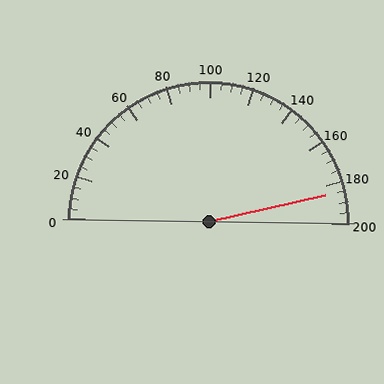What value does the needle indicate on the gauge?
The needle indicates approximately 185.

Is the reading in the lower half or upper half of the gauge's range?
The reading is in the upper half of the range (0 to 200).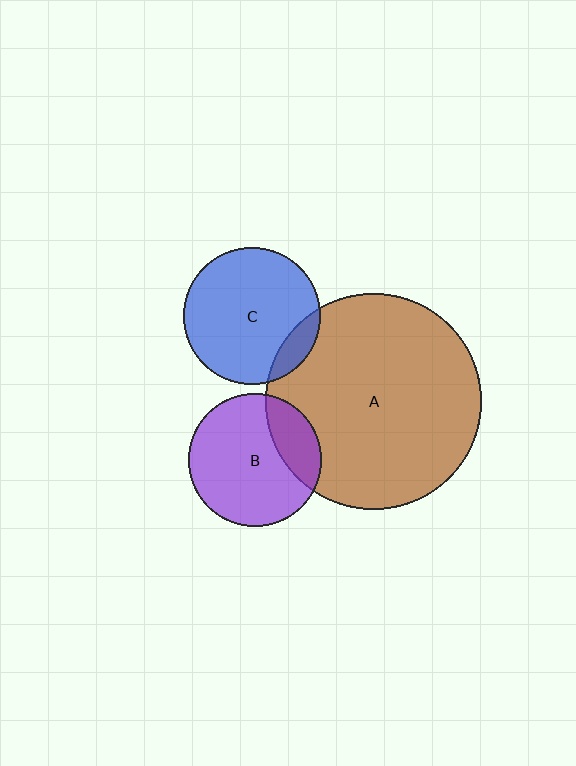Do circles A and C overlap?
Yes.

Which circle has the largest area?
Circle A (brown).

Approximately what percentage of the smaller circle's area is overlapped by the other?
Approximately 10%.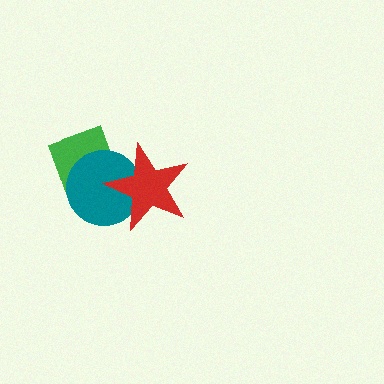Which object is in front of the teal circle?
The red star is in front of the teal circle.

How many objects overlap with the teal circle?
2 objects overlap with the teal circle.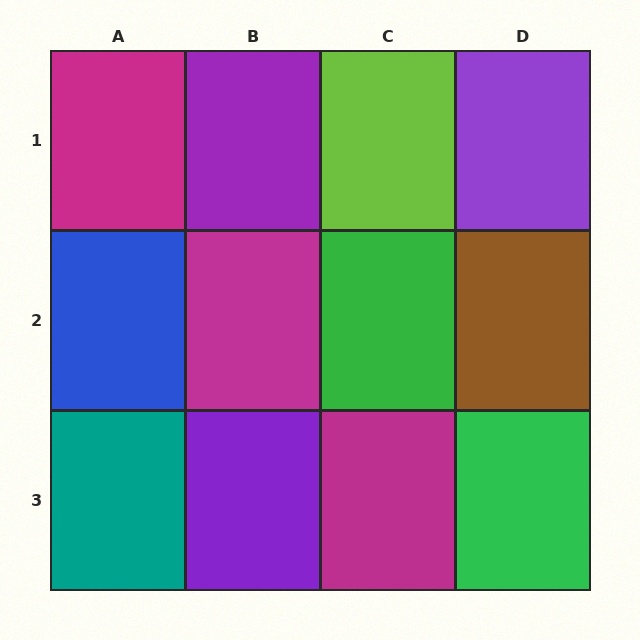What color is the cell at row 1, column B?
Purple.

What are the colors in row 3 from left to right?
Teal, purple, magenta, green.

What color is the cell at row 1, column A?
Magenta.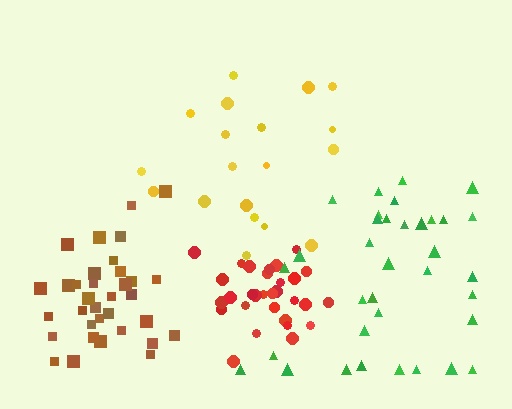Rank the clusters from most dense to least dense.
red, brown, green, yellow.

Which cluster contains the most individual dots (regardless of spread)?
Brown (35).